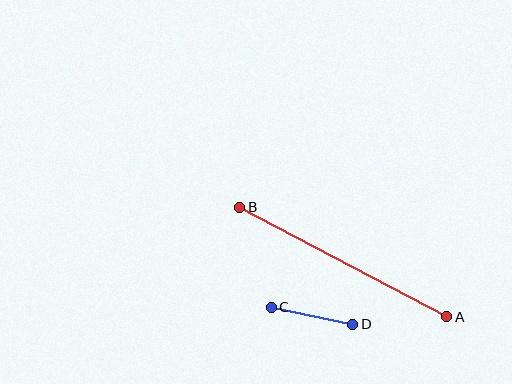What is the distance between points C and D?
The distance is approximately 83 pixels.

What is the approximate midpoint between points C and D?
The midpoint is at approximately (312, 316) pixels.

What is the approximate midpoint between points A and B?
The midpoint is at approximately (343, 262) pixels.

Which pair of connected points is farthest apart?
Points A and B are farthest apart.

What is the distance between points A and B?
The distance is approximately 234 pixels.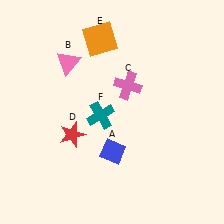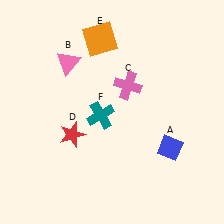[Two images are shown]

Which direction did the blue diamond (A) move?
The blue diamond (A) moved right.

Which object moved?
The blue diamond (A) moved right.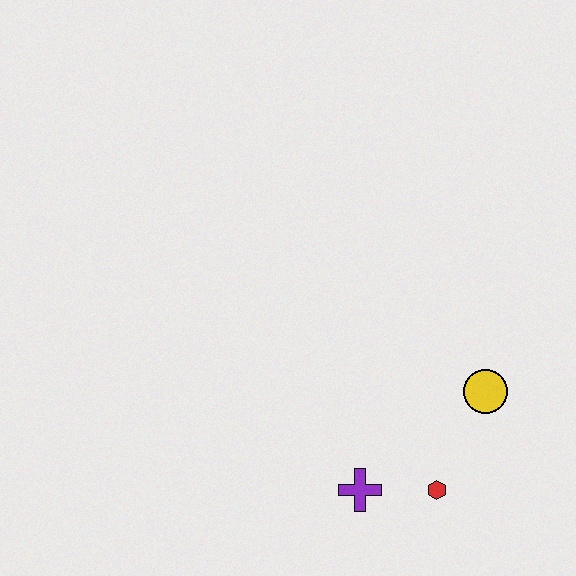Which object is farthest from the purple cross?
The yellow circle is farthest from the purple cross.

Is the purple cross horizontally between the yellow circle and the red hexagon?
No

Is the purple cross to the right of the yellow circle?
No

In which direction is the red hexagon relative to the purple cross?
The red hexagon is to the right of the purple cross.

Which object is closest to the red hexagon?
The purple cross is closest to the red hexagon.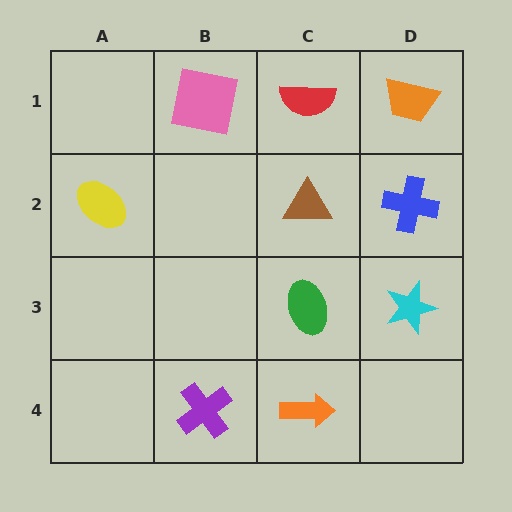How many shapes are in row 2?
3 shapes.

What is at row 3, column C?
A green ellipse.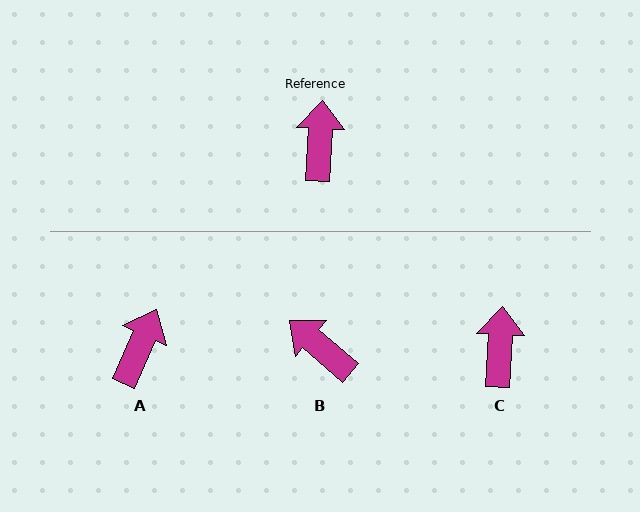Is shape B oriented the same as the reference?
No, it is off by about 52 degrees.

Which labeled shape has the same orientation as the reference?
C.